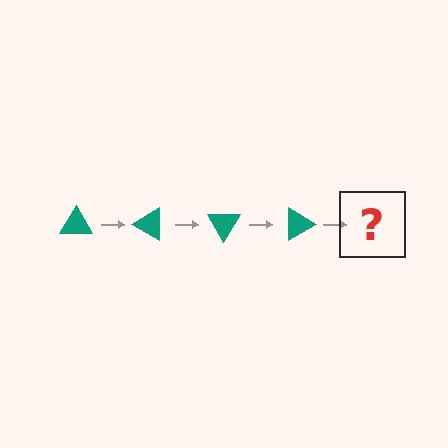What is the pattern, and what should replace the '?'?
The pattern is that the triangle rotates 30 degrees each step. The '?' should be a teal triangle rotated 120 degrees.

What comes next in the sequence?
The next element should be a teal triangle rotated 120 degrees.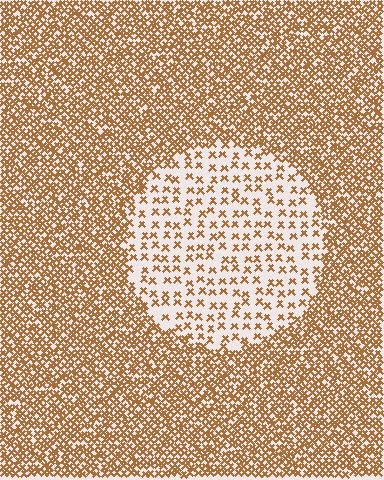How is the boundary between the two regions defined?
The boundary is defined by a change in element density (approximately 2.9x ratio). All elements are the same color, size, and shape.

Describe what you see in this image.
The image contains small brown elements arranged at two different densities. A circle-shaped region is visible where the elements are less densely packed than the surrounding area.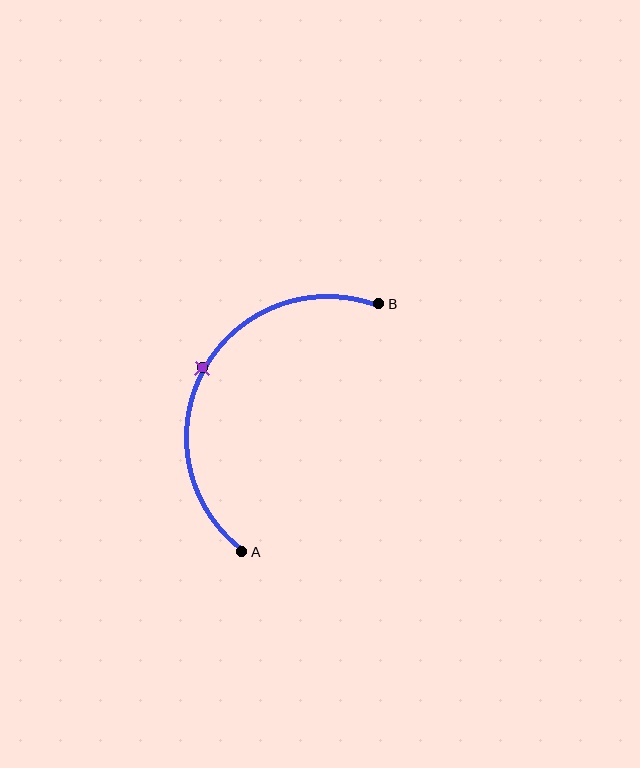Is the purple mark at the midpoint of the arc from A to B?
Yes. The purple mark lies on the arc at equal arc-length from both A and B — it is the arc midpoint.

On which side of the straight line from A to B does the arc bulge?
The arc bulges to the left of the straight line connecting A and B.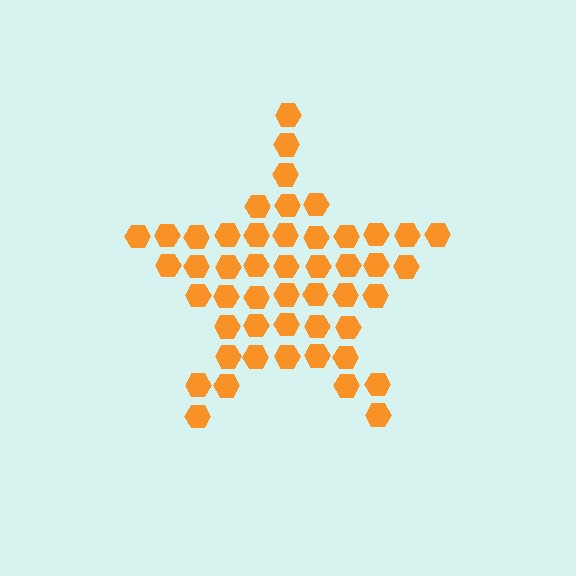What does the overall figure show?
The overall figure shows a star.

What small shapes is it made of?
It is made of small hexagons.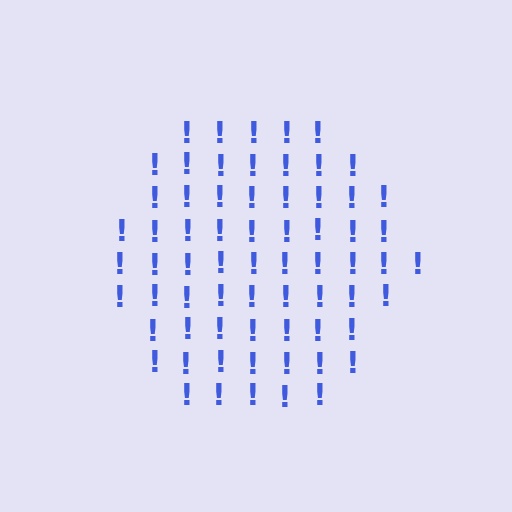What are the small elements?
The small elements are exclamation marks.